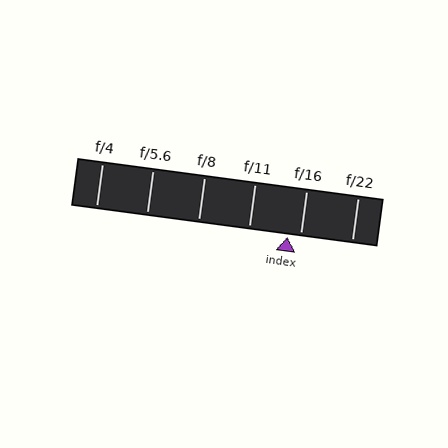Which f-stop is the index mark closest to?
The index mark is closest to f/16.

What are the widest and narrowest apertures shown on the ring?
The widest aperture shown is f/4 and the narrowest is f/22.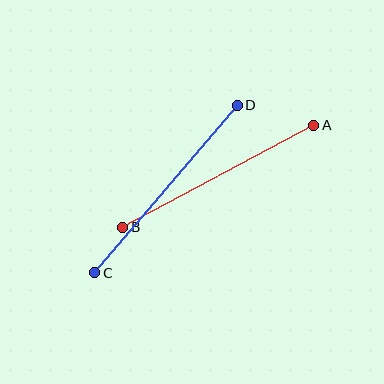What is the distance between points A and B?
The distance is approximately 216 pixels.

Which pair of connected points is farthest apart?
Points C and D are farthest apart.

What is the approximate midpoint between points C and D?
The midpoint is at approximately (166, 189) pixels.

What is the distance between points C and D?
The distance is approximately 220 pixels.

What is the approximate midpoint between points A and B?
The midpoint is at approximately (218, 176) pixels.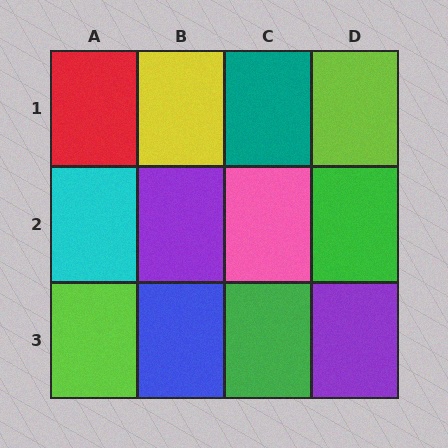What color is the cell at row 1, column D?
Lime.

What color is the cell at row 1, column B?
Yellow.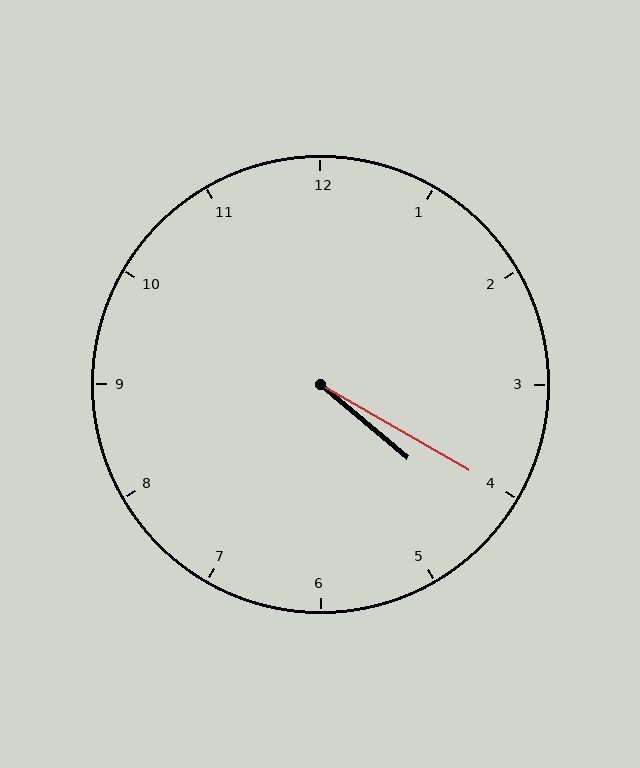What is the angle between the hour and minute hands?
Approximately 10 degrees.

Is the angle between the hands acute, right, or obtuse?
It is acute.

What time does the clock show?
4:20.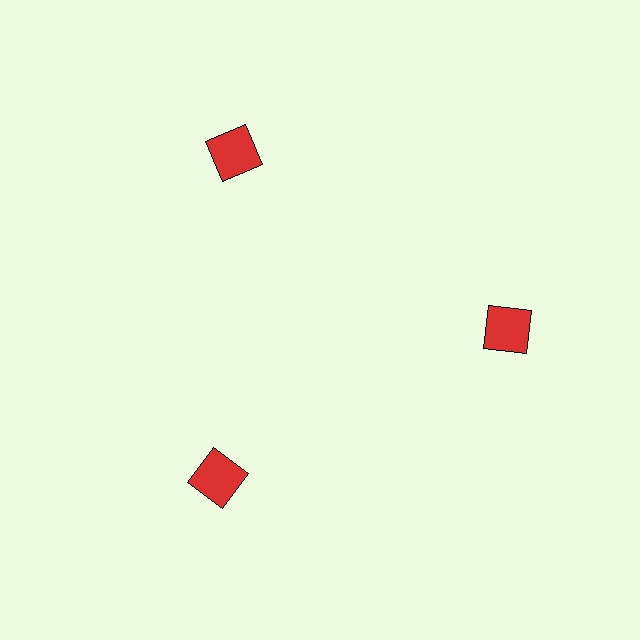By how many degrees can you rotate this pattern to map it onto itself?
The pattern maps onto itself every 120 degrees of rotation.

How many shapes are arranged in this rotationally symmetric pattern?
There are 3 shapes, arranged in 3 groups of 1.